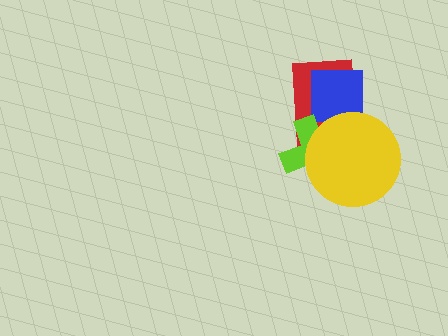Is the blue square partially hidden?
No, no other shape covers it.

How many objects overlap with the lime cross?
2 objects overlap with the lime cross.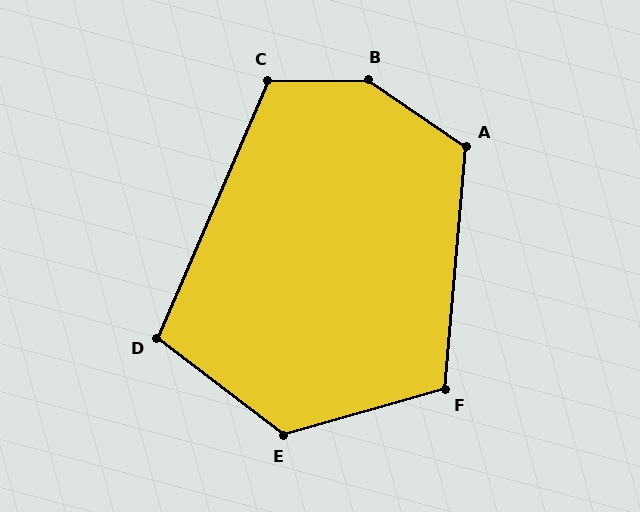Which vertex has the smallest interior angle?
D, at approximately 104 degrees.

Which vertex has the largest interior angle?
B, at approximately 145 degrees.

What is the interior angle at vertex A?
Approximately 119 degrees (obtuse).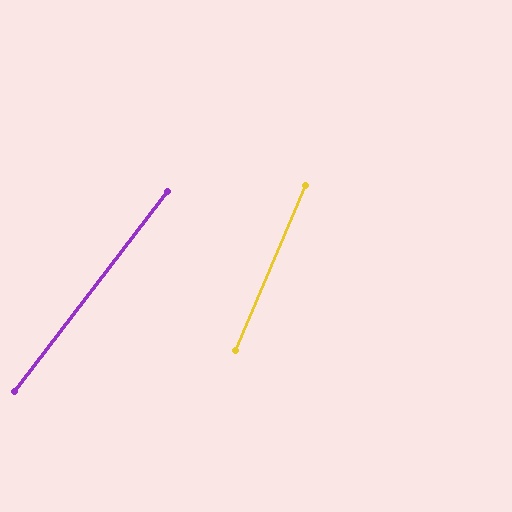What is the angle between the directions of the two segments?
Approximately 14 degrees.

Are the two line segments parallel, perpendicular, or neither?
Neither parallel nor perpendicular — they differ by about 14°.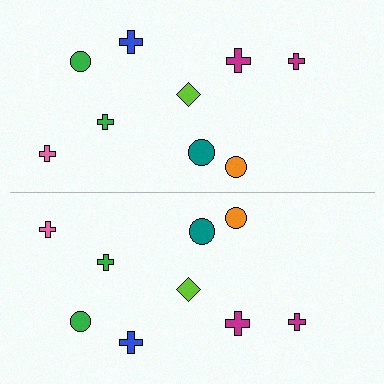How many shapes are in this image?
There are 18 shapes in this image.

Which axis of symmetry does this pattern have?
The pattern has a horizontal axis of symmetry running through the center of the image.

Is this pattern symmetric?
Yes, this pattern has bilateral (reflection) symmetry.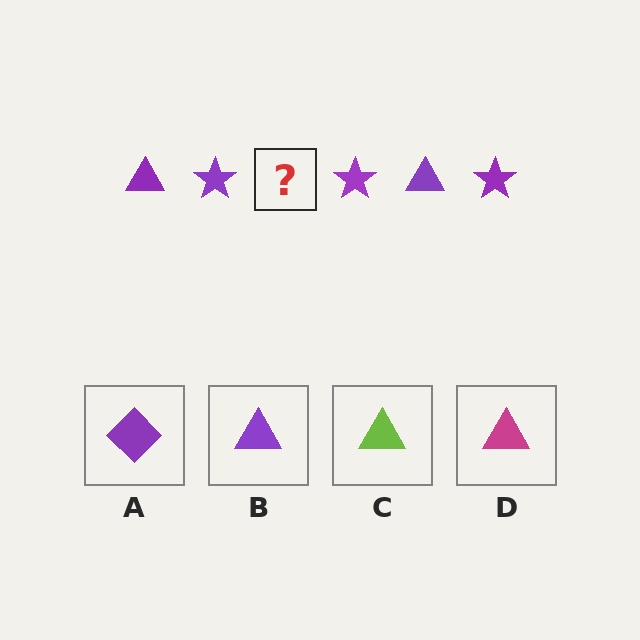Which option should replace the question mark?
Option B.